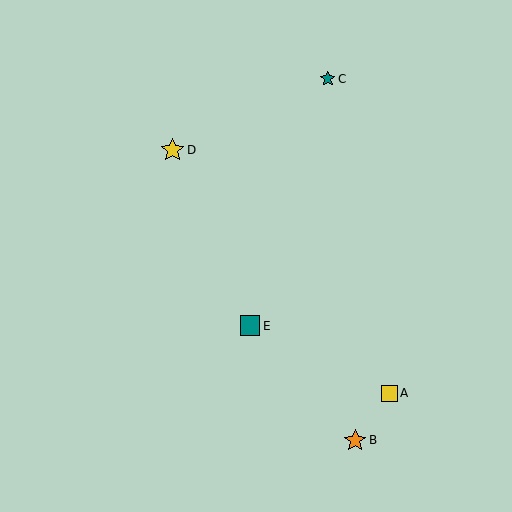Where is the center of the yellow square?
The center of the yellow square is at (389, 393).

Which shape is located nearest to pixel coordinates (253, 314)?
The teal square (labeled E) at (250, 326) is nearest to that location.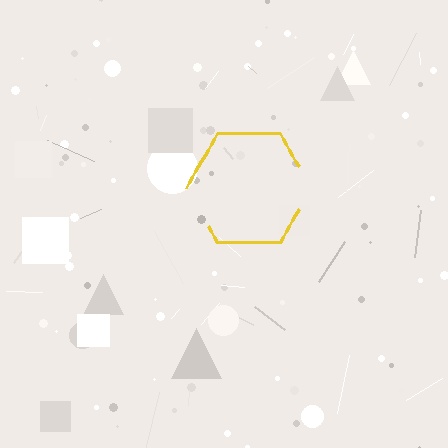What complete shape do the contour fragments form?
The contour fragments form a hexagon.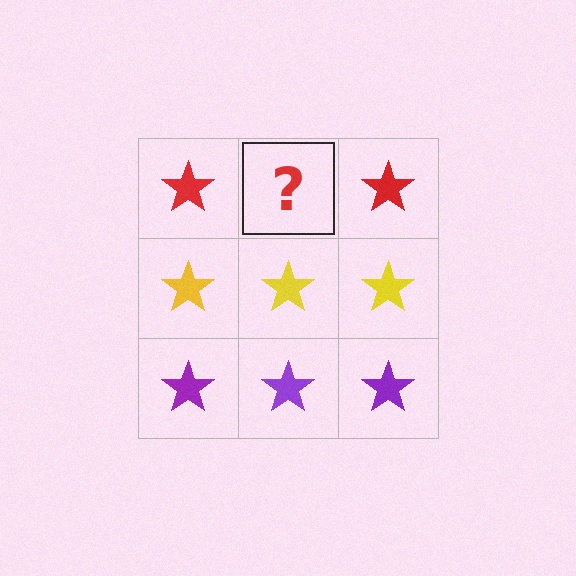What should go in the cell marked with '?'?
The missing cell should contain a red star.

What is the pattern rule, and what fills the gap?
The rule is that each row has a consistent color. The gap should be filled with a red star.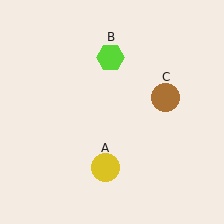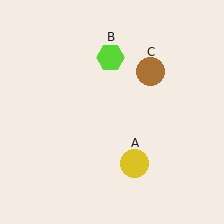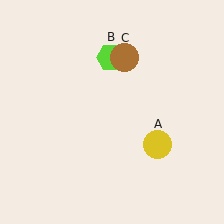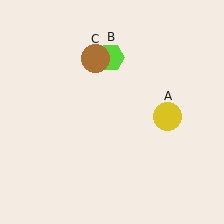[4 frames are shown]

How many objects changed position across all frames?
2 objects changed position: yellow circle (object A), brown circle (object C).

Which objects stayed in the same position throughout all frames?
Lime hexagon (object B) remained stationary.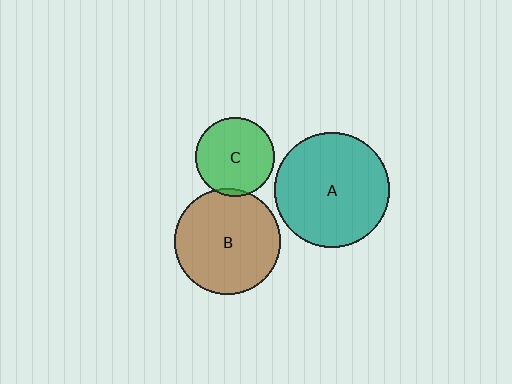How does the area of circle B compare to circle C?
Approximately 1.8 times.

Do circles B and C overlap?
Yes.